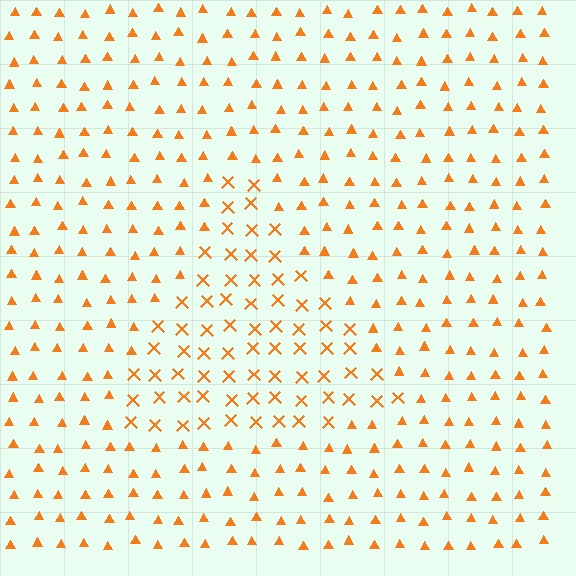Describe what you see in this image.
The image is filled with small orange elements arranged in a uniform grid. A triangle-shaped region contains X marks, while the surrounding area contains triangles. The boundary is defined purely by the change in element shape.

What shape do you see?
I see a triangle.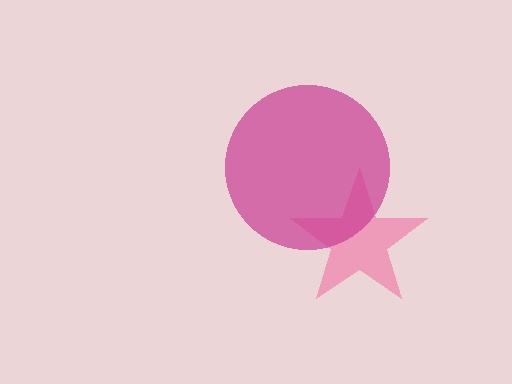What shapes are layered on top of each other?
The layered shapes are: a pink star, a magenta circle.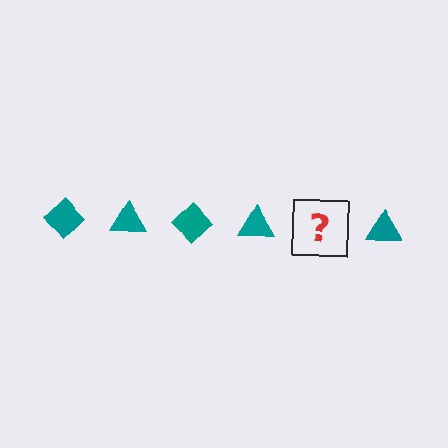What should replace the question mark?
The question mark should be replaced with a teal diamond.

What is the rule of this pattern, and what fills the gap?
The rule is that the pattern cycles through diamond, triangle shapes in teal. The gap should be filled with a teal diamond.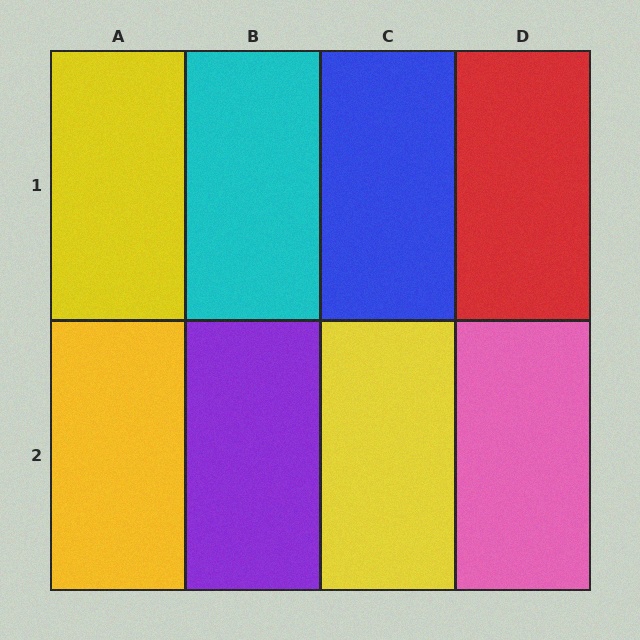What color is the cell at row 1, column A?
Yellow.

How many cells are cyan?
1 cell is cyan.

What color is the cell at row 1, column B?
Cyan.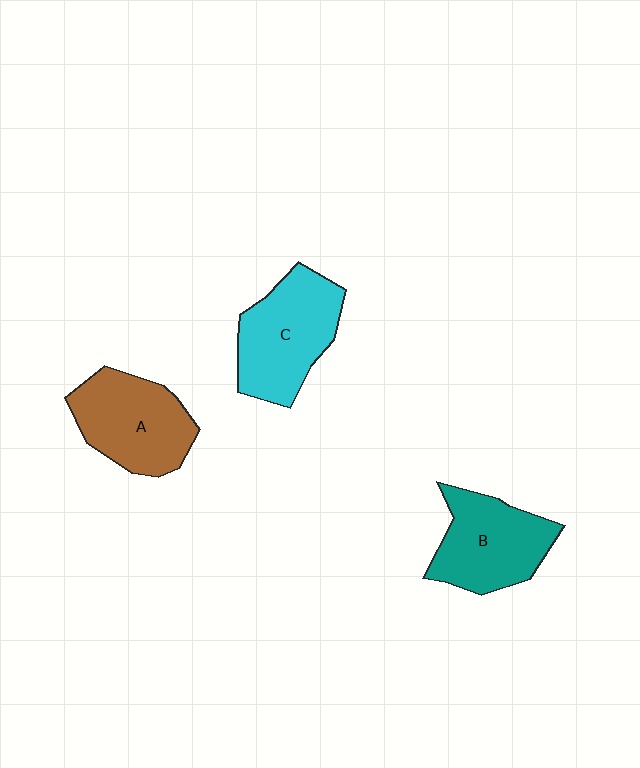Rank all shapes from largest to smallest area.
From largest to smallest: C (cyan), A (brown), B (teal).